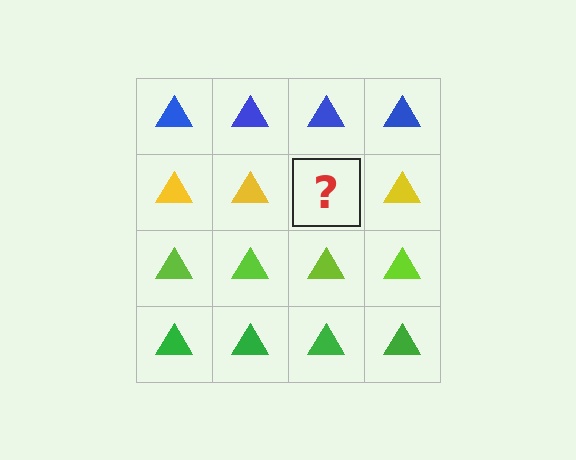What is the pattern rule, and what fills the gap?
The rule is that each row has a consistent color. The gap should be filled with a yellow triangle.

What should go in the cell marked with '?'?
The missing cell should contain a yellow triangle.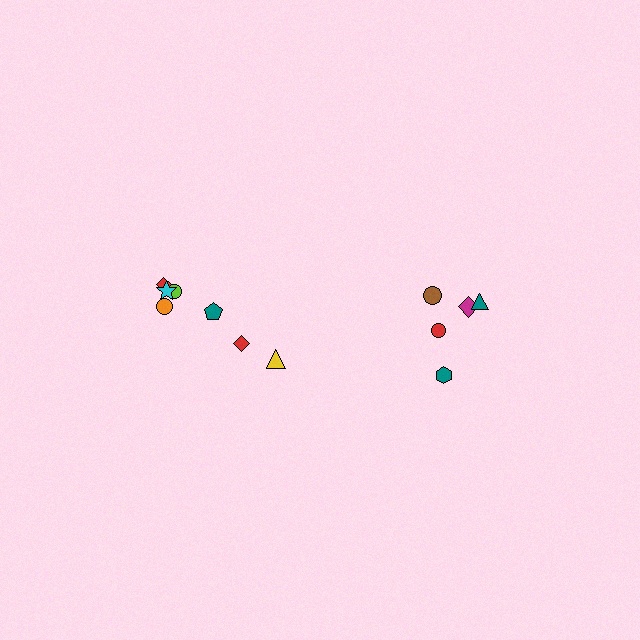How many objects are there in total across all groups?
There are 12 objects.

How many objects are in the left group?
There are 7 objects.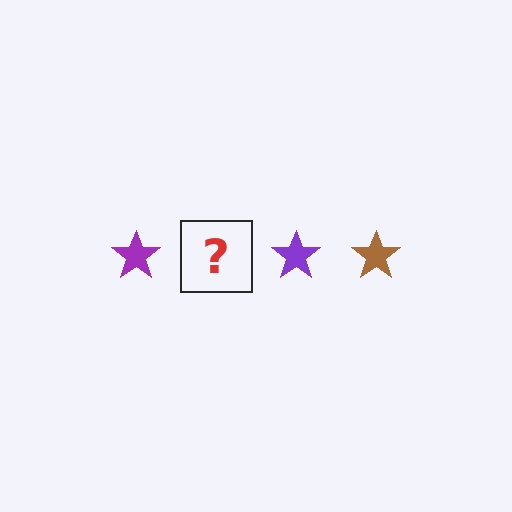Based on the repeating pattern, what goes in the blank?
The blank should be a brown star.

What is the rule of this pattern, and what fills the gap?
The rule is that the pattern cycles through purple, brown stars. The gap should be filled with a brown star.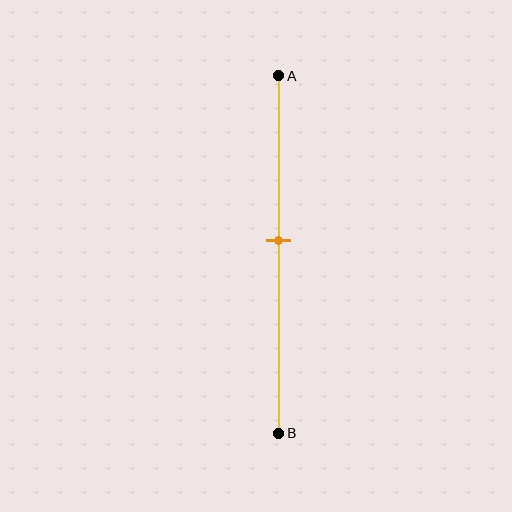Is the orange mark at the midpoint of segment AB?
No, the mark is at about 45% from A, not at the 50% midpoint.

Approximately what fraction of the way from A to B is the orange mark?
The orange mark is approximately 45% of the way from A to B.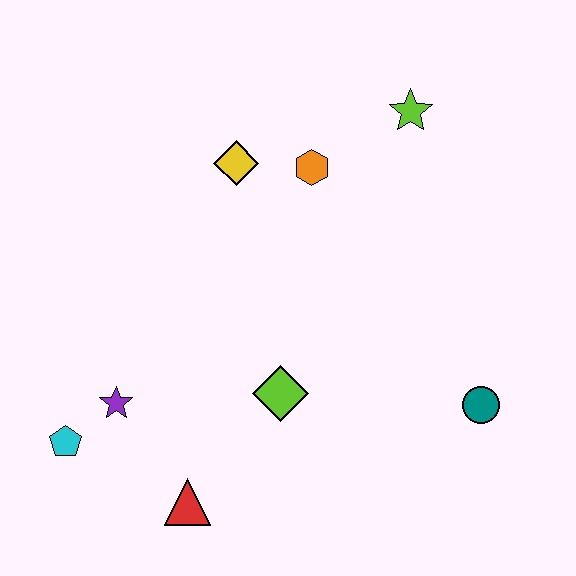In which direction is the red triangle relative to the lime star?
The red triangle is below the lime star.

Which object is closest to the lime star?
The orange hexagon is closest to the lime star.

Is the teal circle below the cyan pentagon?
No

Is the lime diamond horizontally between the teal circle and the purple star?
Yes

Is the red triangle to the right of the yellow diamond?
No